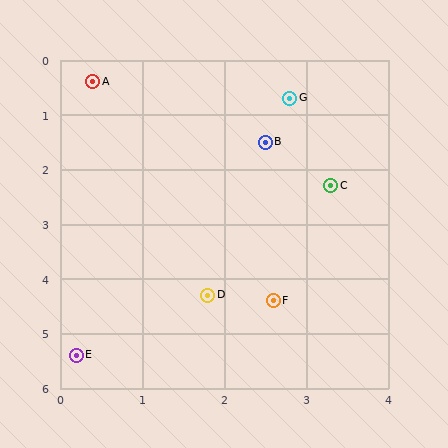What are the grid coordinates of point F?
Point F is at approximately (2.6, 4.4).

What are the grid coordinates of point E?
Point E is at approximately (0.2, 5.4).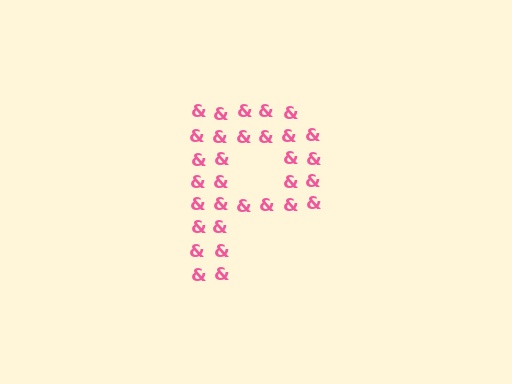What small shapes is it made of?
It is made of small ampersands.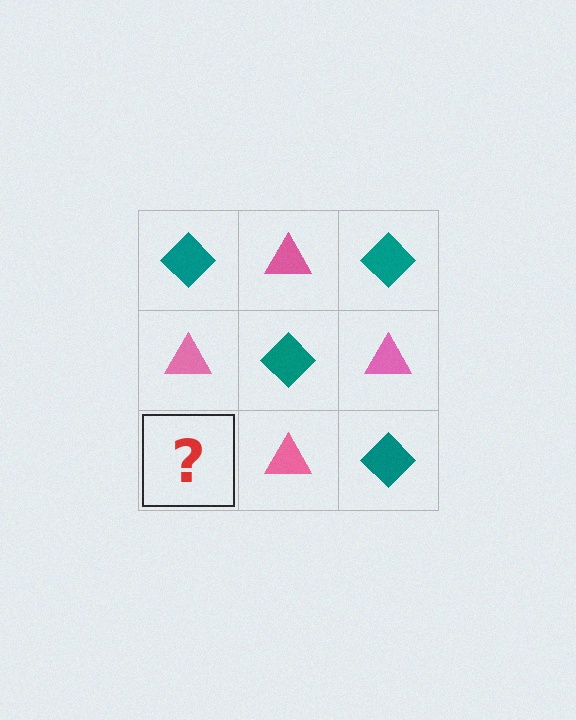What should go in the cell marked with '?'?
The missing cell should contain a teal diamond.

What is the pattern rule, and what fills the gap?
The rule is that it alternates teal diamond and pink triangle in a checkerboard pattern. The gap should be filled with a teal diamond.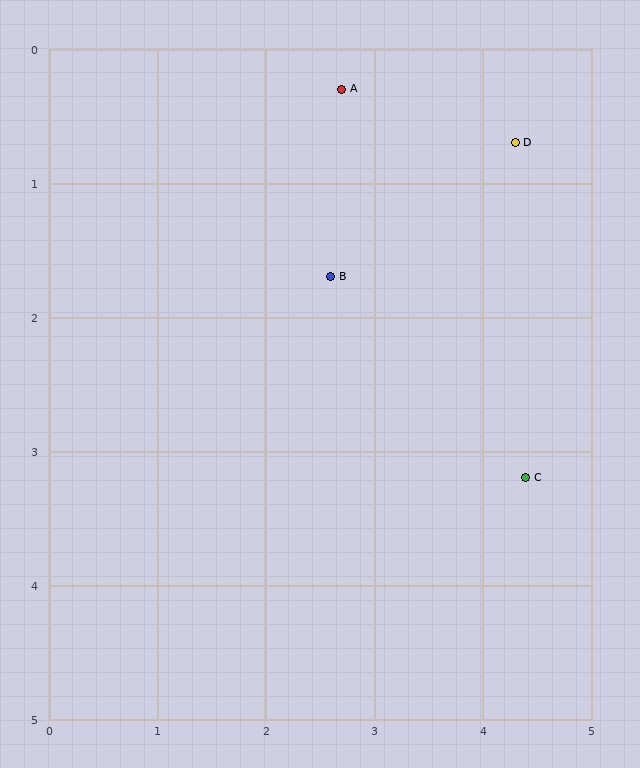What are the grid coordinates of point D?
Point D is at approximately (4.3, 0.7).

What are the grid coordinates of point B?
Point B is at approximately (2.6, 1.7).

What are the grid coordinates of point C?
Point C is at approximately (4.4, 3.2).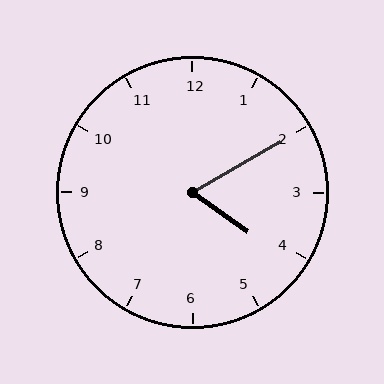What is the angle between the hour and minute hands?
Approximately 65 degrees.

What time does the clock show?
4:10.